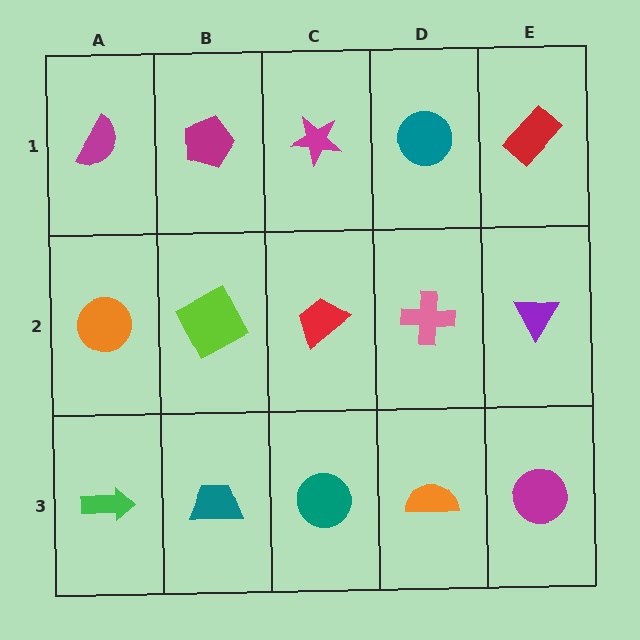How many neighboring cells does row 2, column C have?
4.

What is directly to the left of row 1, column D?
A magenta star.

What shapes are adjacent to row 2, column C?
A magenta star (row 1, column C), a teal circle (row 3, column C), a lime square (row 2, column B), a pink cross (row 2, column D).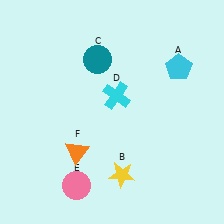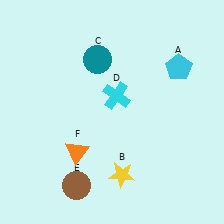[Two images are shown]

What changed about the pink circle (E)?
In Image 1, E is pink. In Image 2, it changed to brown.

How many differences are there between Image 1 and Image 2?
There is 1 difference between the two images.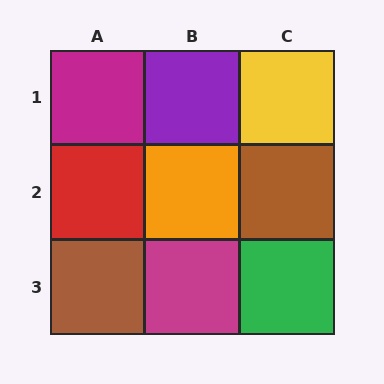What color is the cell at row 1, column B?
Purple.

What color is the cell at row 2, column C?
Brown.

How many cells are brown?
2 cells are brown.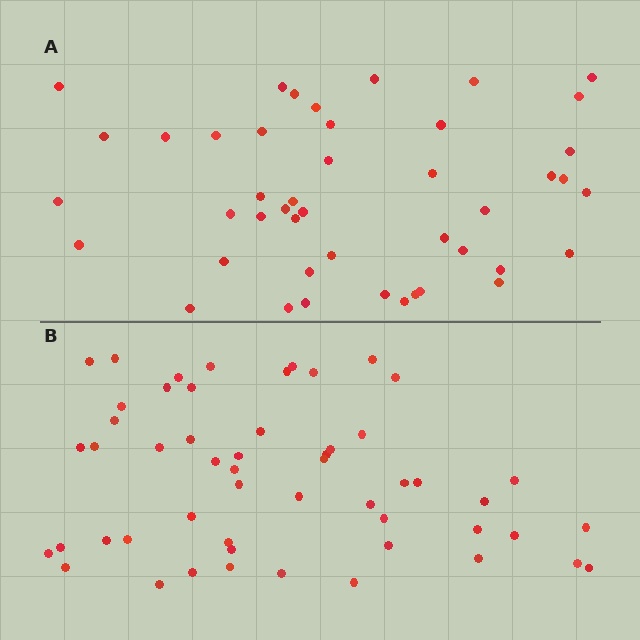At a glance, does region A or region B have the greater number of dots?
Region B (the bottom region) has more dots.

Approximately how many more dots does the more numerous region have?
Region B has roughly 8 or so more dots than region A.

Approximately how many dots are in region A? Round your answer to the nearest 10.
About 40 dots. (The exact count is 45, which rounds to 40.)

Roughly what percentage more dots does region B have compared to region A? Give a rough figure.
About 20% more.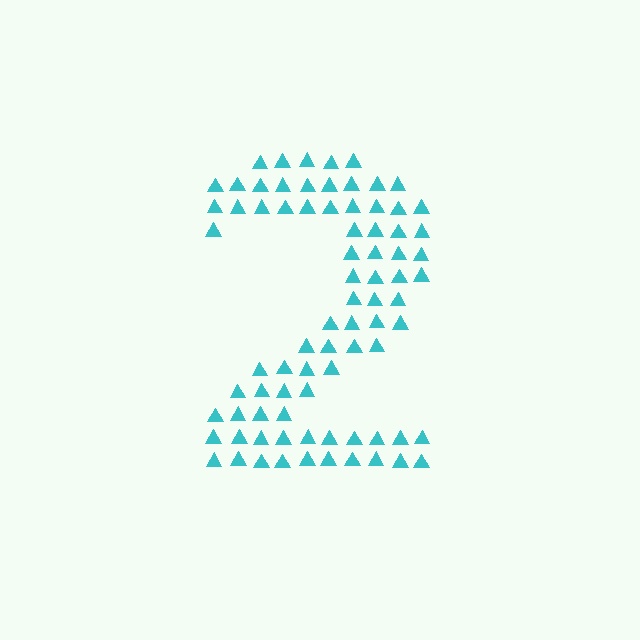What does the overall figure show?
The overall figure shows the digit 2.